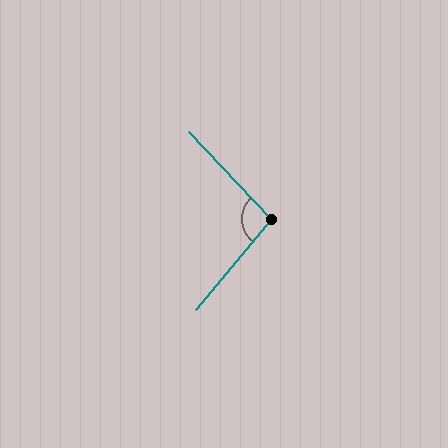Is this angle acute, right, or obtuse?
It is obtuse.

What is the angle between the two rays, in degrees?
Approximately 97 degrees.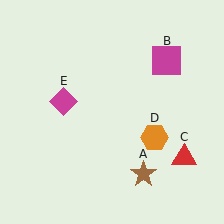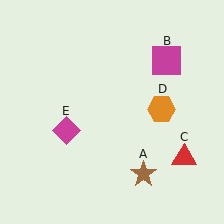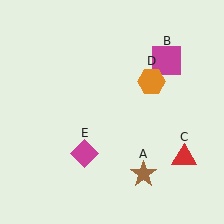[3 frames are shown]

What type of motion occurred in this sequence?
The orange hexagon (object D), magenta diamond (object E) rotated counterclockwise around the center of the scene.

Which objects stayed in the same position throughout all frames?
Brown star (object A) and magenta square (object B) and red triangle (object C) remained stationary.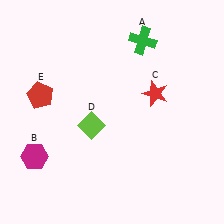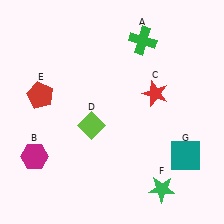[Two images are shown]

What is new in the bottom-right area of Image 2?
A teal square (G) was added in the bottom-right area of Image 2.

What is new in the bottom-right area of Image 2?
A green star (F) was added in the bottom-right area of Image 2.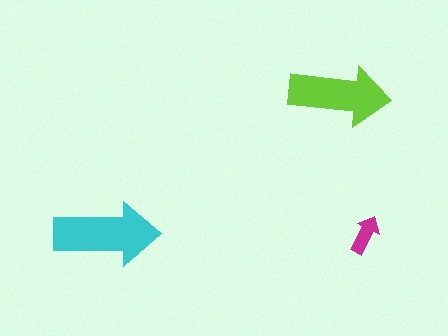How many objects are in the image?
There are 3 objects in the image.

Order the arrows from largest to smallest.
the cyan one, the lime one, the magenta one.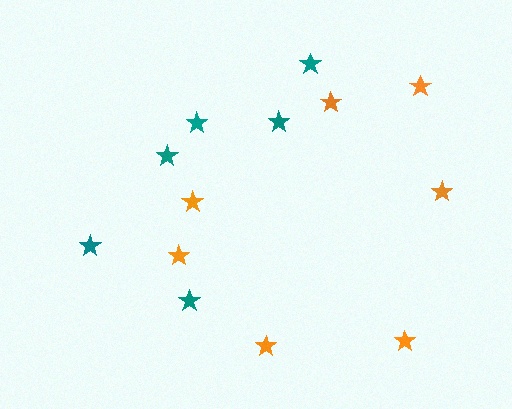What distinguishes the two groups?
There are 2 groups: one group of orange stars (7) and one group of teal stars (6).